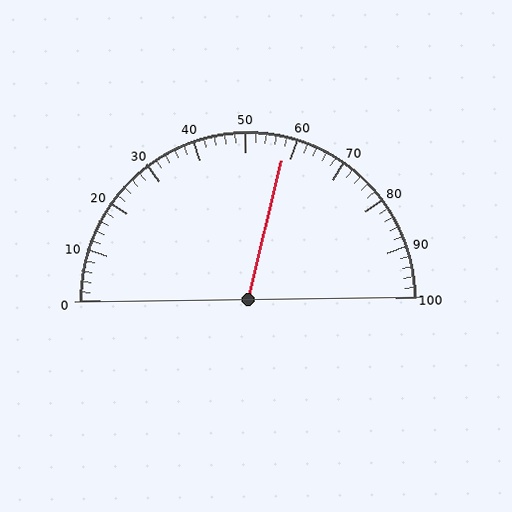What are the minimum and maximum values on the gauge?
The gauge ranges from 0 to 100.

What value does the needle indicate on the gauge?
The needle indicates approximately 58.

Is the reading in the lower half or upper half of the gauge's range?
The reading is in the upper half of the range (0 to 100).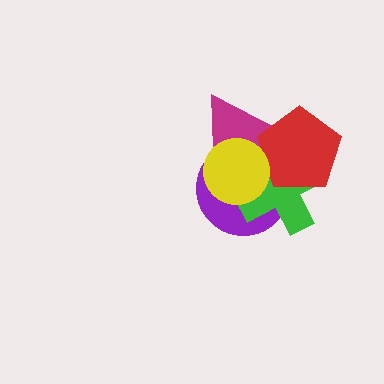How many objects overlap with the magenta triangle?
4 objects overlap with the magenta triangle.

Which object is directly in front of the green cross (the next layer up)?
The magenta triangle is directly in front of the green cross.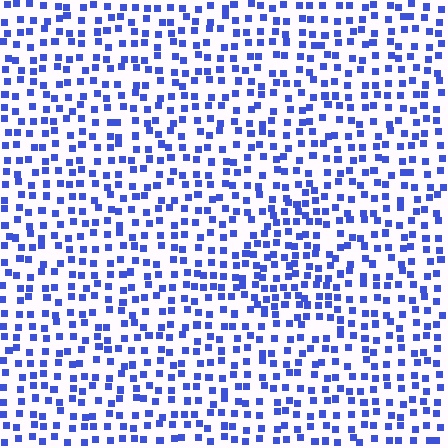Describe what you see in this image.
The image contains small blue elements arranged at two different densities. A triangle-shaped region is visible where the elements are more densely packed than the surrounding area.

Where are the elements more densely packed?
The elements are more densely packed inside the triangle boundary.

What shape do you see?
I see a triangle.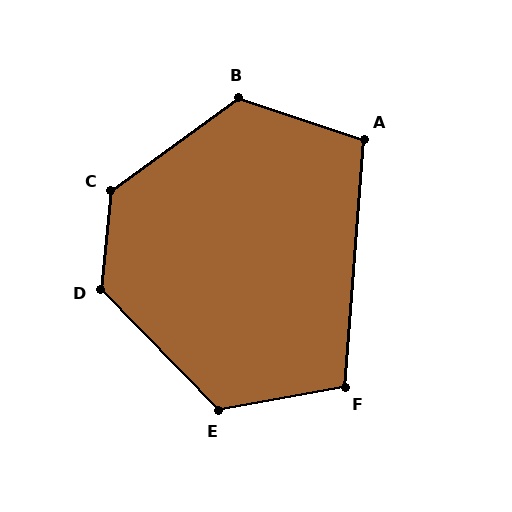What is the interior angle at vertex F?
Approximately 105 degrees (obtuse).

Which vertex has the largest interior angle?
C, at approximately 132 degrees.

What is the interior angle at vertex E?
Approximately 124 degrees (obtuse).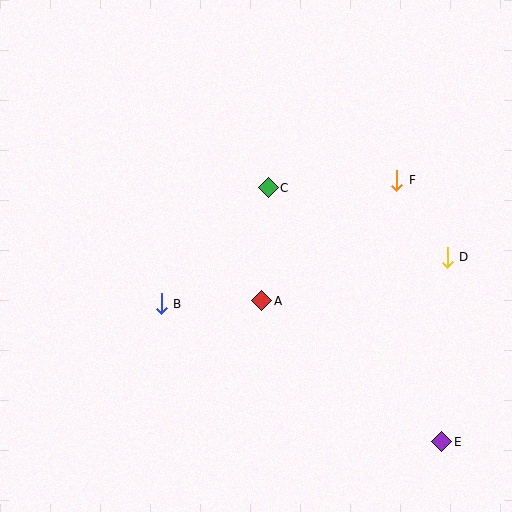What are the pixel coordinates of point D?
Point D is at (447, 257).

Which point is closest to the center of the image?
Point A at (262, 301) is closest to the center.